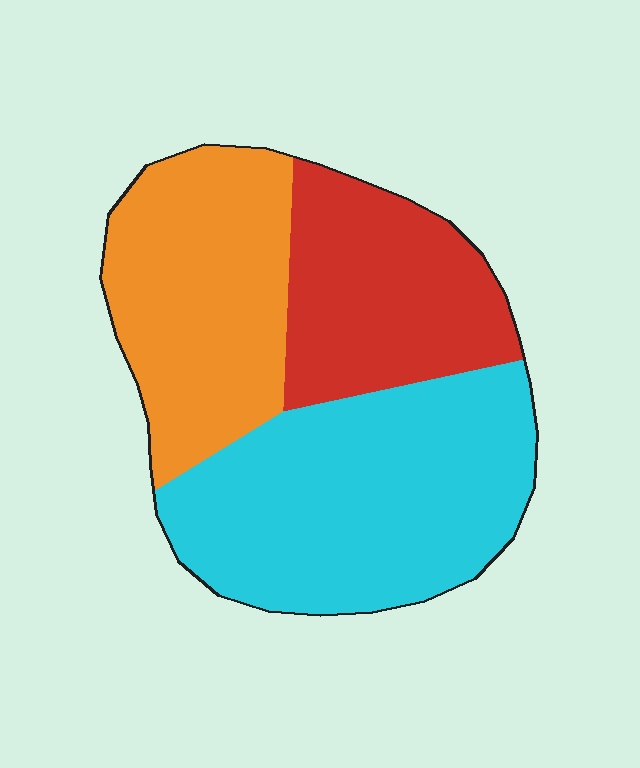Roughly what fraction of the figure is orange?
Orange covers roughly 30% of the figure.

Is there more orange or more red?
Orange.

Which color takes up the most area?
Cyan, at roughly 45%.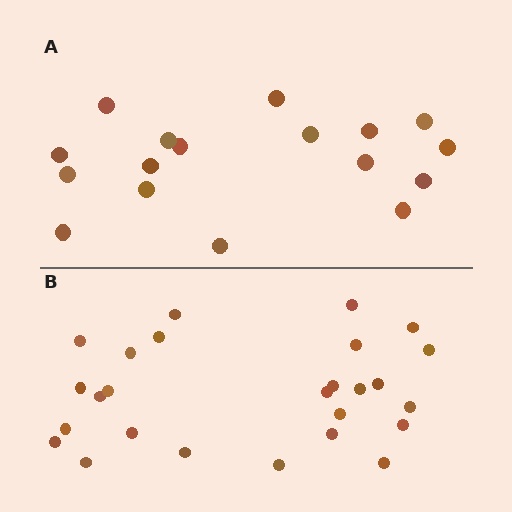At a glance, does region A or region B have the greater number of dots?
Region B (the bottom region) has more dots.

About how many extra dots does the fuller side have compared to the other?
Region B has roughly 8 or so more dots than region A.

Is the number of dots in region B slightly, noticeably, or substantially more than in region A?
Region B has substantially more. The ratio is roughly 1.5 to 1.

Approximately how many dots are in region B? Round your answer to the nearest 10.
About 30 dots. (The exact count is 26, which rounds to 30.)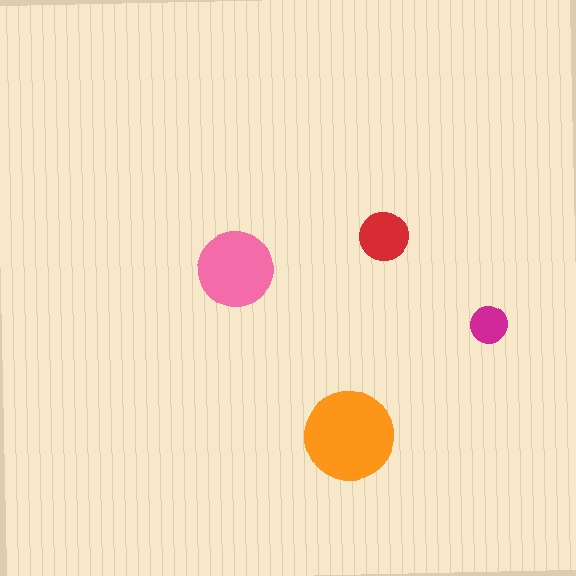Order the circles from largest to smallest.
the orange one, the pink one, the red one, the magenta one.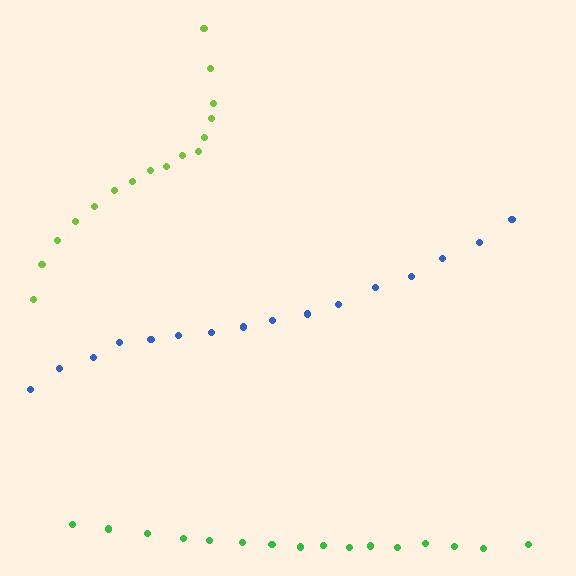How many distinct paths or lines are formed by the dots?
There are 3 distinct paths.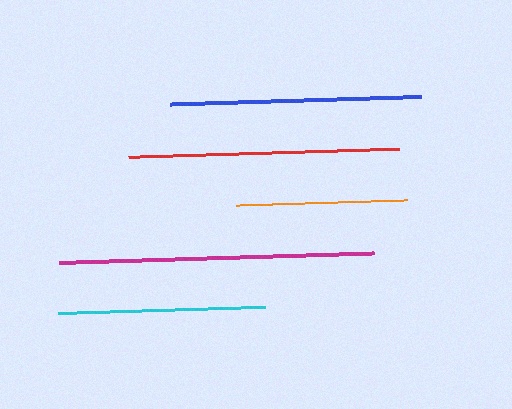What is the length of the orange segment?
The orange segment is approximately 171 pixels long.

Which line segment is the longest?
The magenta line is the longest at approximately 315 pixels.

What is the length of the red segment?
The red segment is approximately 270 pixels long.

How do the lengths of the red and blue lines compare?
The red and blue lines are approximately the same length.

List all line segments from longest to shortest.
From longest to shortest: magenta, red, blue, cyan, orange.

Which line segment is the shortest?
The orange line is the shortest at approximately 171 pixels.